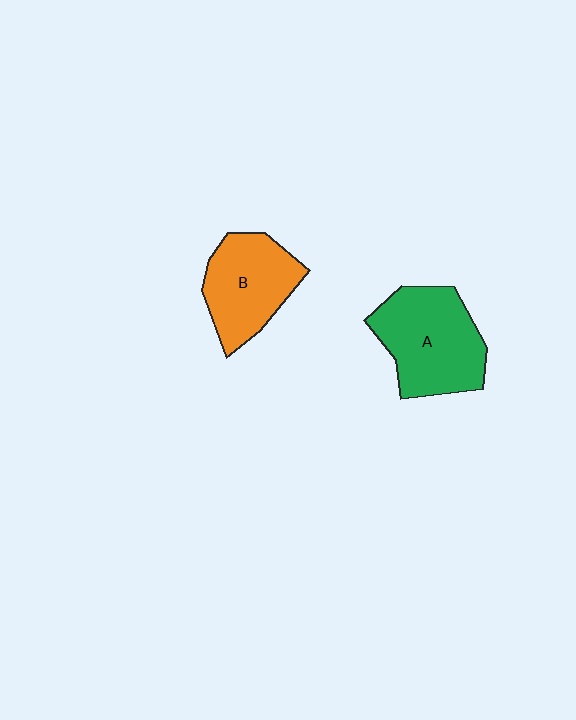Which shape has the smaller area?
Shape B (orange).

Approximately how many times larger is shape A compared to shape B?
Approximately 1.2 times.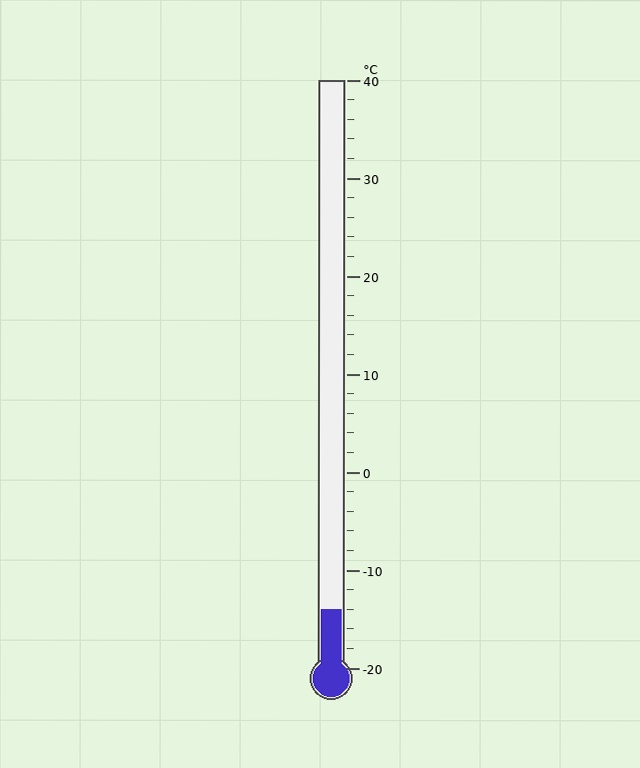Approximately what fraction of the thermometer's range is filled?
The thermometer is filled to approximately 10% of its range.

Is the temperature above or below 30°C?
The temperature is below 30°C.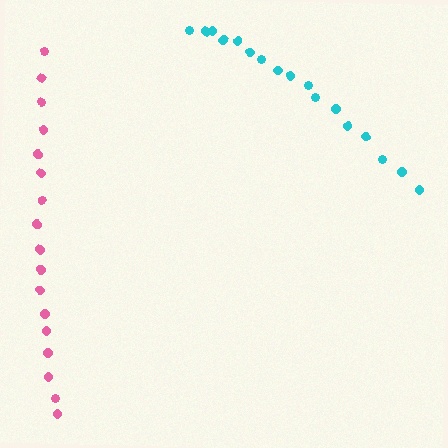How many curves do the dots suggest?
There are 2 distinct paths.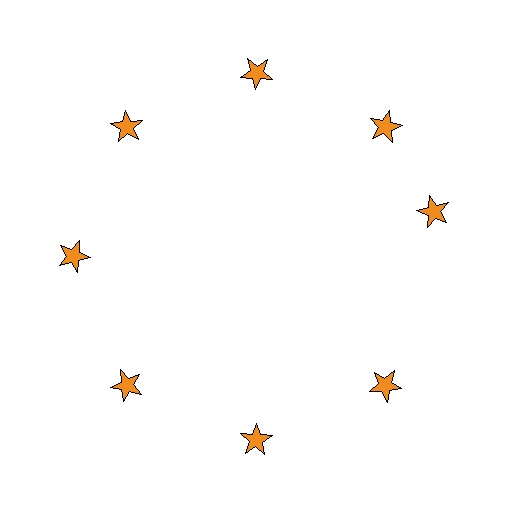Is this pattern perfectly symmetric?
No. The 8 orange stars are arranged in a ring, but one element near the 3 o'clock position is rotated out of alignment along the ring, breaking the 8-fold rotational symmetry.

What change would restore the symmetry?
The symmetry would be restored by rotating it back into even spacing with its neighbors so that all 8 stars sit at equal angles and equal distance from the center.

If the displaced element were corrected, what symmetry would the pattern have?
It would have 8-fold rotational symmetry — the pattern would map onto itself every 45 degrees.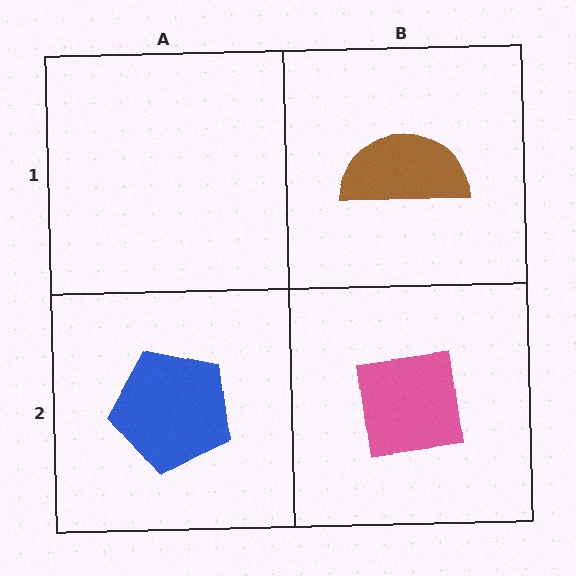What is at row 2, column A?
A blue pentagon.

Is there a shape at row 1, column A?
No, that cell is empty.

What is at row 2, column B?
A pink square.